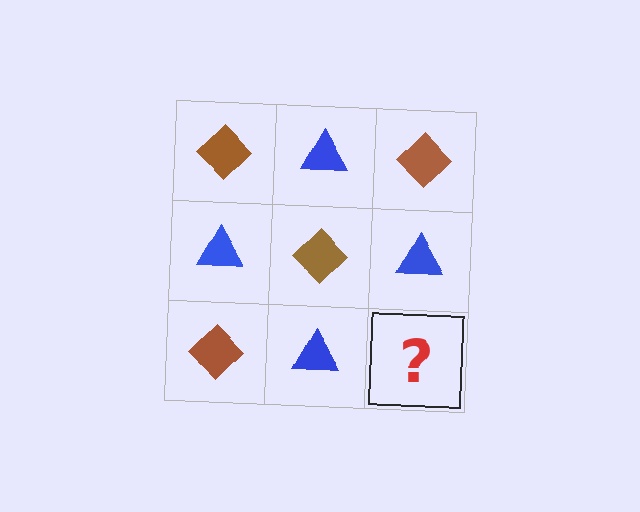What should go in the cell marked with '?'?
The missing cell should contain a brown diamond.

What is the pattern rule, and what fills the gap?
The rule is that it alternates brown diamond and blue triangle in a checkerboard pattern. The gap should be filled with a brown diamond.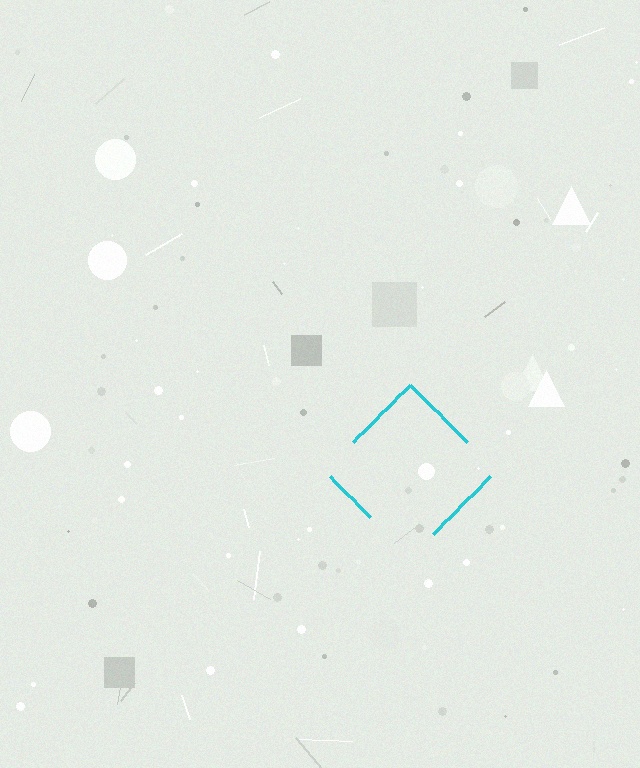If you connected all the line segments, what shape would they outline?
They would outline a diamond.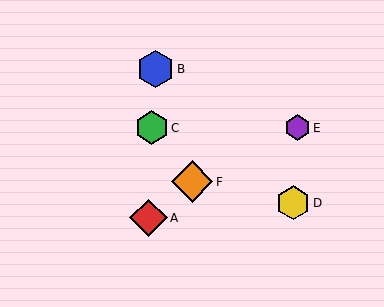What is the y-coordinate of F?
Object F is at y≈182.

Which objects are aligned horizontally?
Objects C, E are aligned horizontally.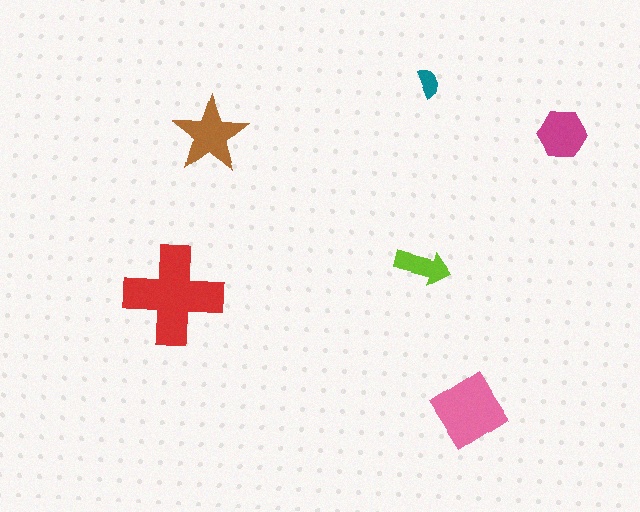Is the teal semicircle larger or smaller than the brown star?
Smaller.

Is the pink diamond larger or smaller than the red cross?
Smaller.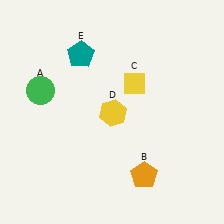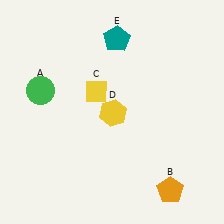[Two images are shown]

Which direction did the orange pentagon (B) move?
The orange pentagon (B) moved right.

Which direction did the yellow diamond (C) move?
The yellow diamond (C) moved left.